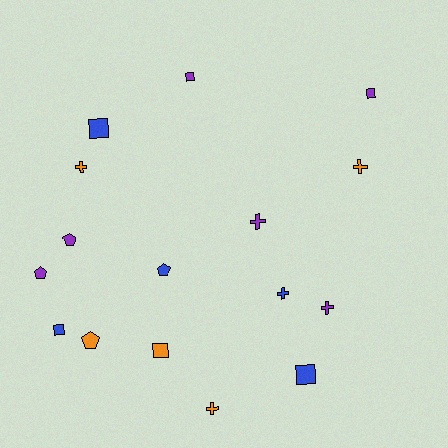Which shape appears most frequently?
Cross, with 6 objects.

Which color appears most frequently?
Purple, with 6 objects.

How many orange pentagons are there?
There is 1 orange pentagon.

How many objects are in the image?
There are 16 objects.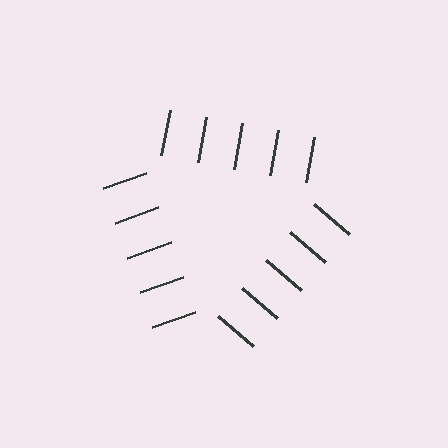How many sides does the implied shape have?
3 sides — the line-ends trace a triangle.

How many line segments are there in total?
15 — 5 along each of the 3 edges.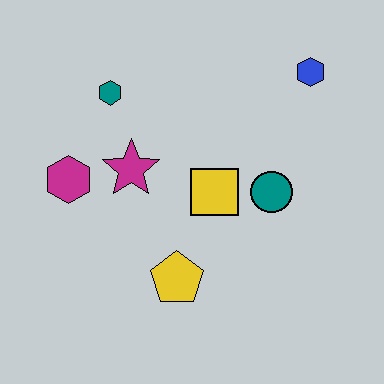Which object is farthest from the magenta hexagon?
The blue hexagon is farthest from the magenta hexagon.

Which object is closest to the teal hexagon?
The magenta star is closest to the teal hexagon.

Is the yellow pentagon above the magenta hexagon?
No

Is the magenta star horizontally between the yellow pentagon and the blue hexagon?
No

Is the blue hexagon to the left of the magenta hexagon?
No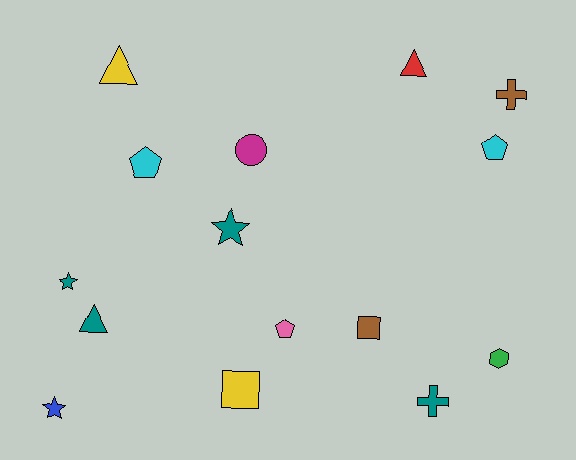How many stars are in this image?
There are 3 stars.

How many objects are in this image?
There are 15 objects.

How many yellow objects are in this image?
There are 2 yellow objects.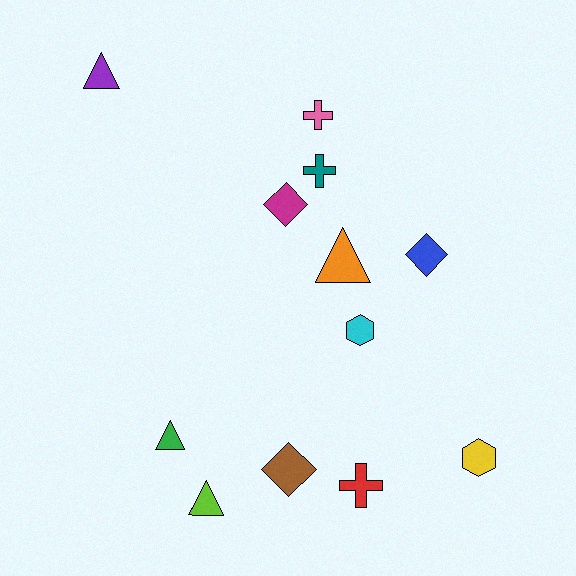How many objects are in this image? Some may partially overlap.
There are 12 objects.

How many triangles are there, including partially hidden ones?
There are 4 triangles.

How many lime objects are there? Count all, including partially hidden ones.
There is 1 lime object.